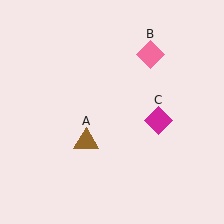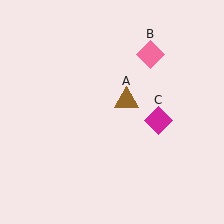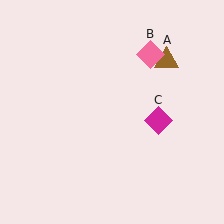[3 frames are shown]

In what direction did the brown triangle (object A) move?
The brown triangle (object A) moved up and to the right.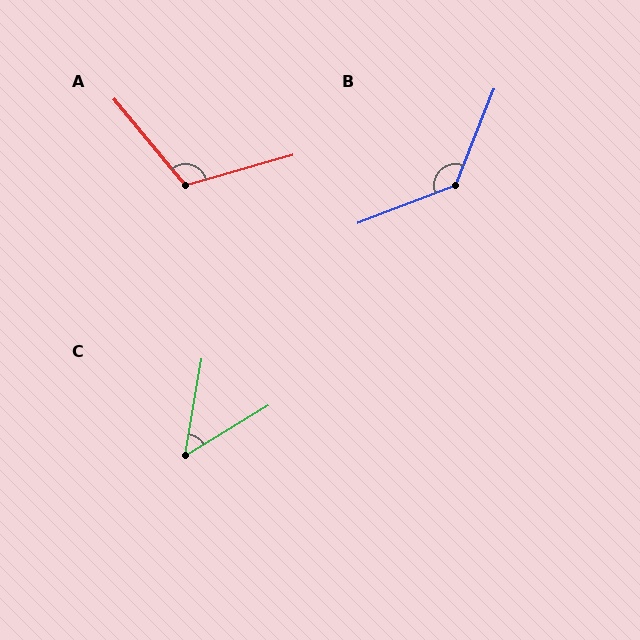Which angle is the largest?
B, at approximately 133 degrees.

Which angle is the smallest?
C, at approximately 49 degrees.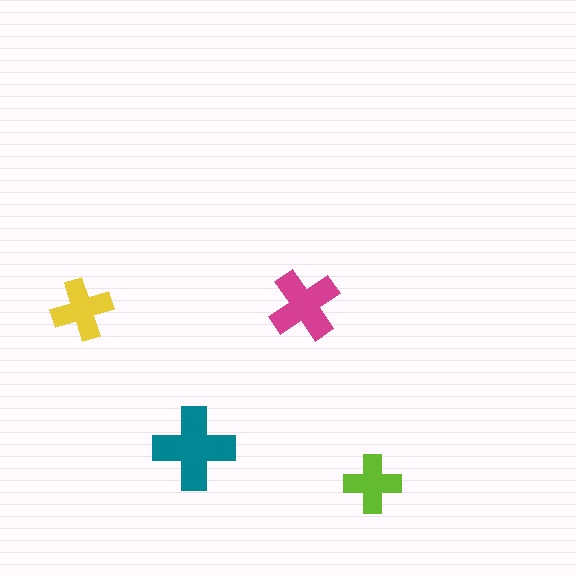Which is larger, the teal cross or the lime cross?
The teal one.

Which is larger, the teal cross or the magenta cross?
The teal one.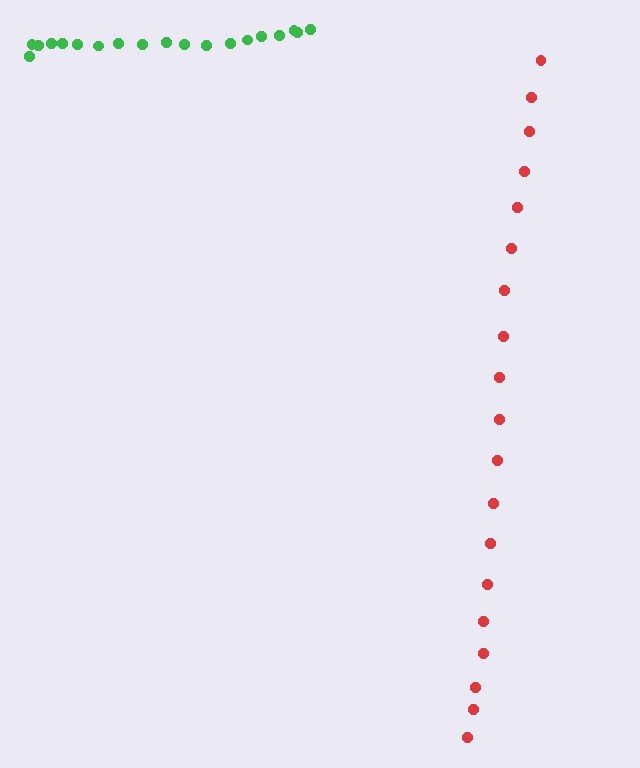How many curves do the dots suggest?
There are 2 distinct paths.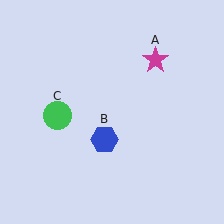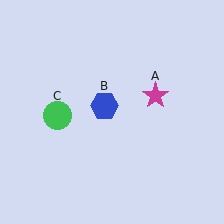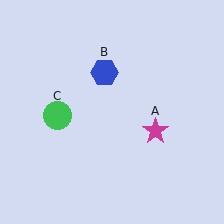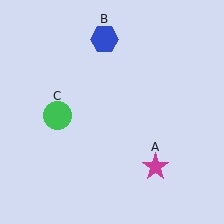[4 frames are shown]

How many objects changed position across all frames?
2 objects changed position: magenta star (object A), blue hexagon (object B).